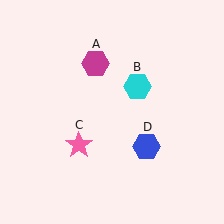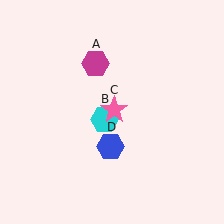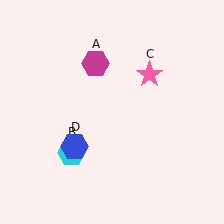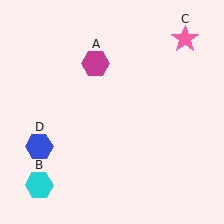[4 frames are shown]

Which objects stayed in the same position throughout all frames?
Magenta hexagon (object A) remained stationary.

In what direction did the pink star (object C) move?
The pink star (object C) moved up and to the right.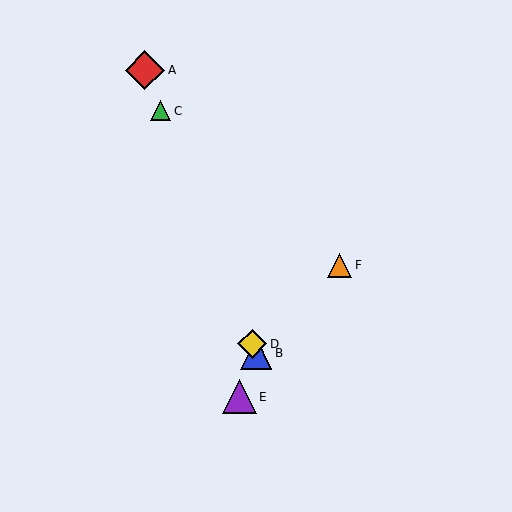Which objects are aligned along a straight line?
Objects A, B, C, D are aligned along a straight line.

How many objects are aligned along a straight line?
4 objects (A, B, C, D) are aligned along a straight line.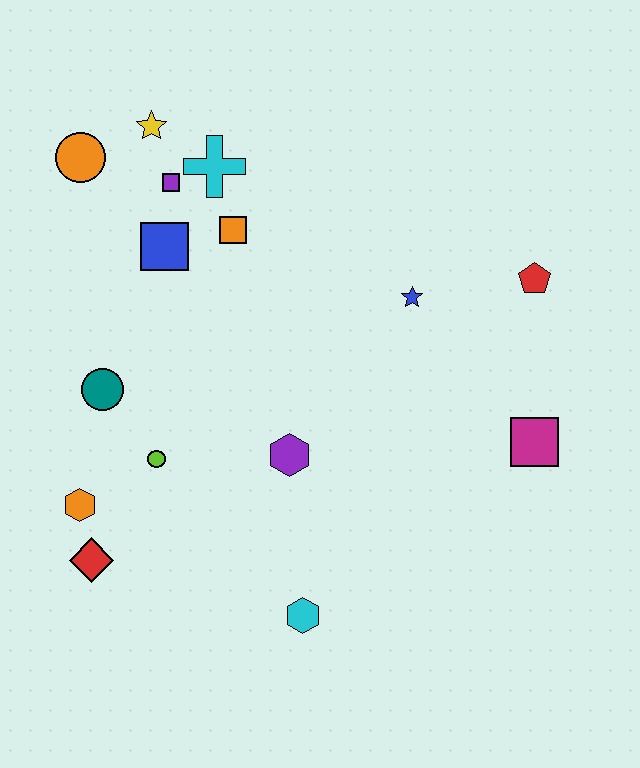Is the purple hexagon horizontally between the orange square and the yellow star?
No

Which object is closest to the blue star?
The red pentagon is closest to the blue star.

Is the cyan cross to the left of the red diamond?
No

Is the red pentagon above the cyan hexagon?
Yes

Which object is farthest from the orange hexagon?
The red pentagon is farthest from the orange hexagon.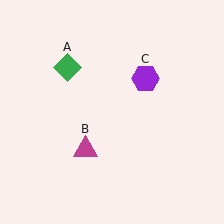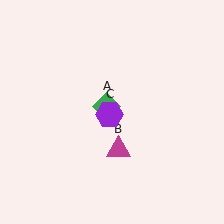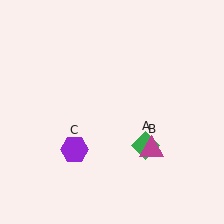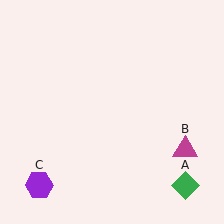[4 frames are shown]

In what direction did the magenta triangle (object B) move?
The magenta triangle (object B) moved right.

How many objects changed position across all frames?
3 objects changed position: green diamond (object A), magenta triangle (object B), purple hexagon (object C).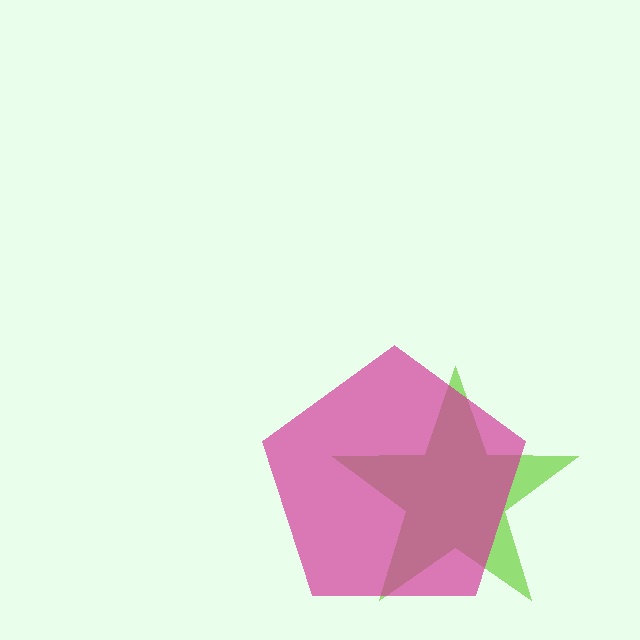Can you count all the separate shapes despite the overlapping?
Yes, there are 2 separate shapes.